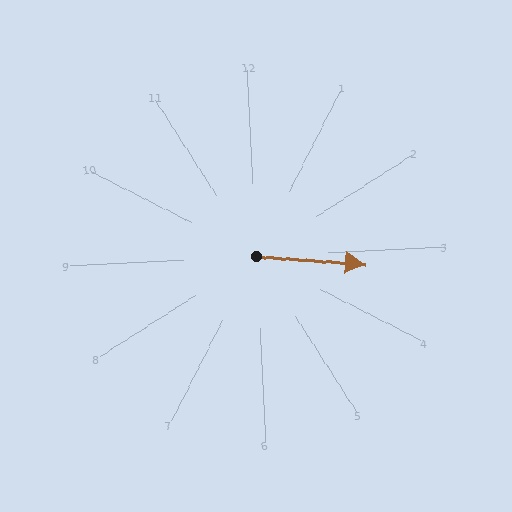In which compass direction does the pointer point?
East.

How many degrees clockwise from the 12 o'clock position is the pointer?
Approximately 97 degrees.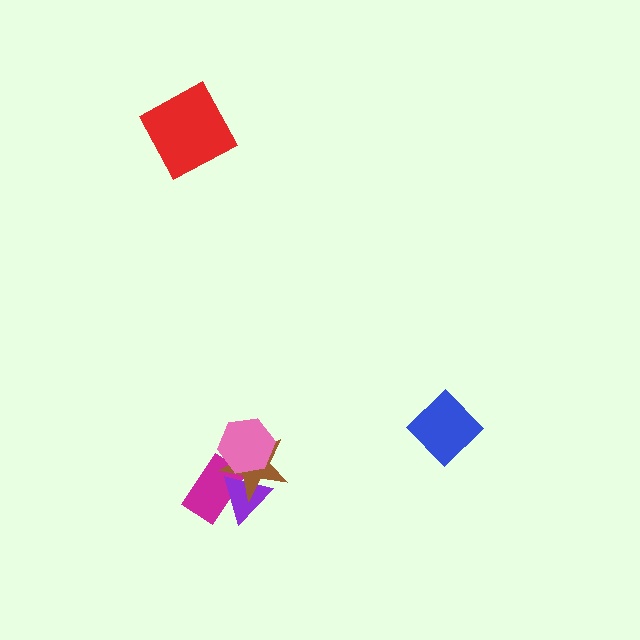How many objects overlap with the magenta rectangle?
2 objects overlap with the magenta rectangle.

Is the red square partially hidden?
No, no other shape covers it.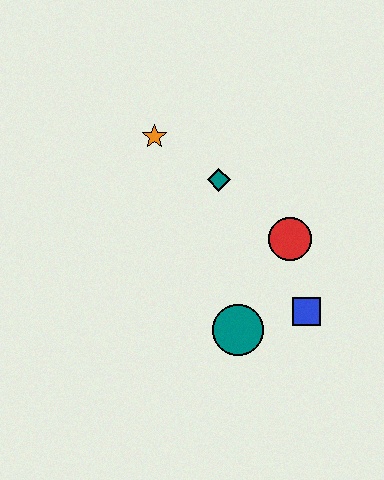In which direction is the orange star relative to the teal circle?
The orange star is above the teal circle.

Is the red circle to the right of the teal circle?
Yes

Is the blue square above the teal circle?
Yes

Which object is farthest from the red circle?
The orange star is farthest from the red circle.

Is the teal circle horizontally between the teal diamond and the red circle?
Yes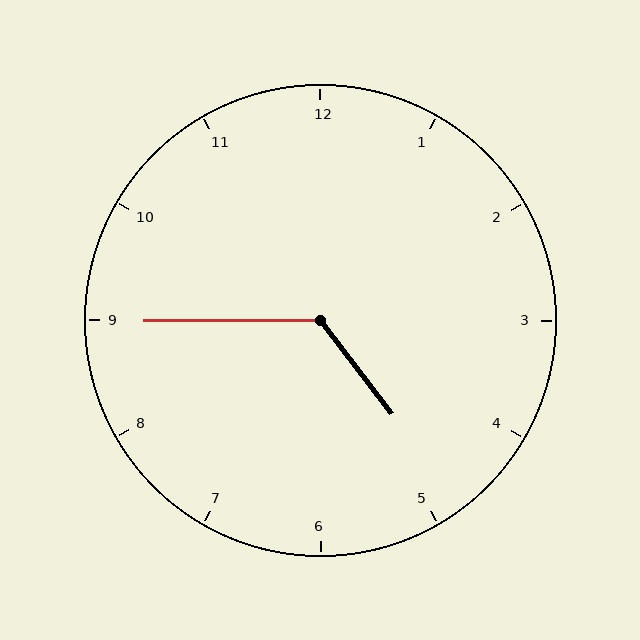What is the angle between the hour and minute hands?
Approximately 128 degrees.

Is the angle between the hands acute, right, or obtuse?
It is obtuse.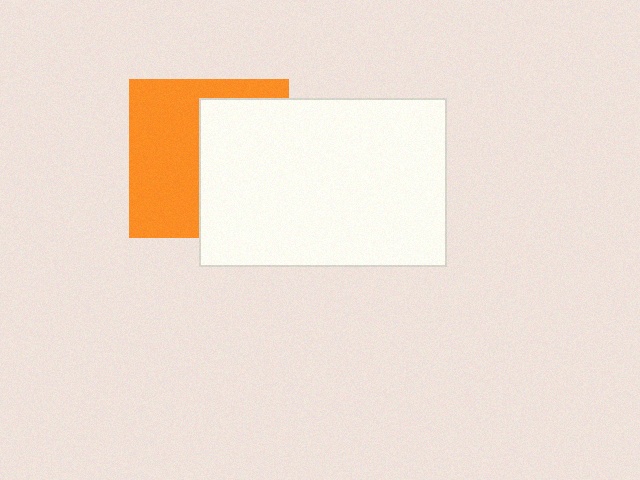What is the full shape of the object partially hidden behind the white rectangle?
The partially hidden object is an orange square.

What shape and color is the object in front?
The object in front is a white rectangle.